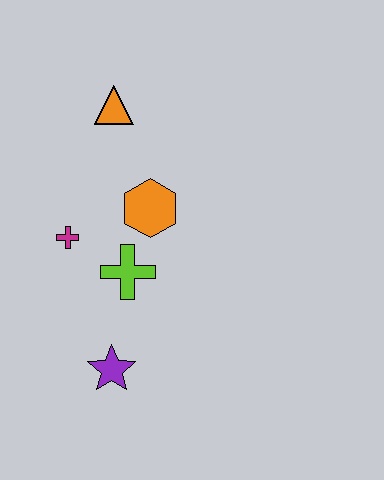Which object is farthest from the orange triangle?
The purple star is farthest from the orange triangle.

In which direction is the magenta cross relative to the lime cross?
The magenta cross is to the left of the lime cross.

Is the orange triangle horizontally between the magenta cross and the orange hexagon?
Yes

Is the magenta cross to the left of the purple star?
Yes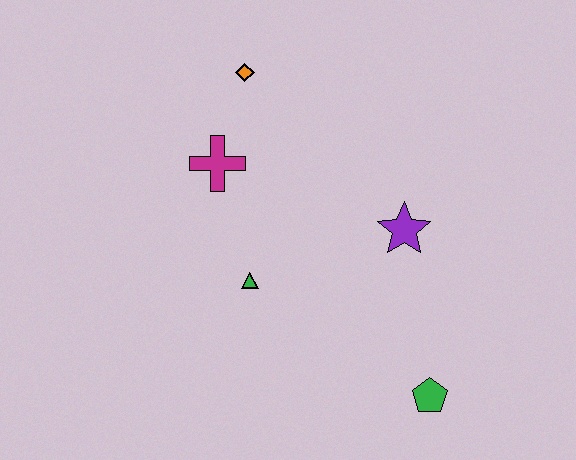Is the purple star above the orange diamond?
No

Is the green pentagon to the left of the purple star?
No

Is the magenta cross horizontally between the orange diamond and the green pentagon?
No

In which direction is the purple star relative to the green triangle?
The purple star is to the right of the green triangle.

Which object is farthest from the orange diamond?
The green pentagon is farthest from the orange diamond.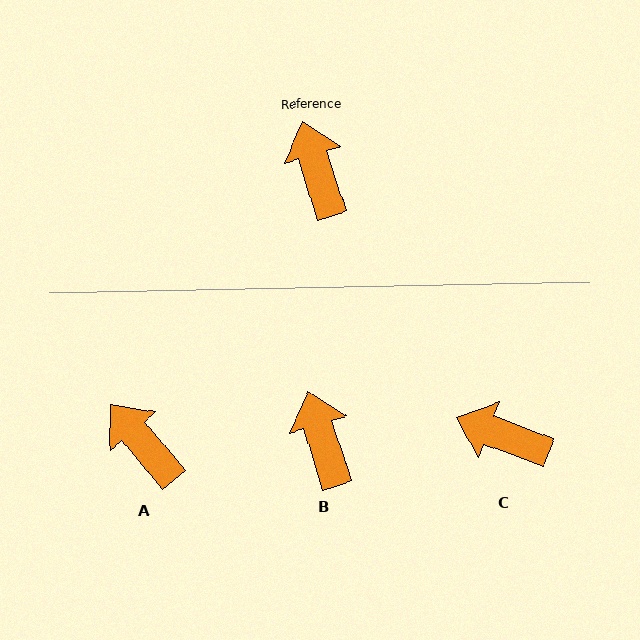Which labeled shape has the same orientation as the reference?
B.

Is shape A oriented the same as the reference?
No, it is off by about 23 degrees.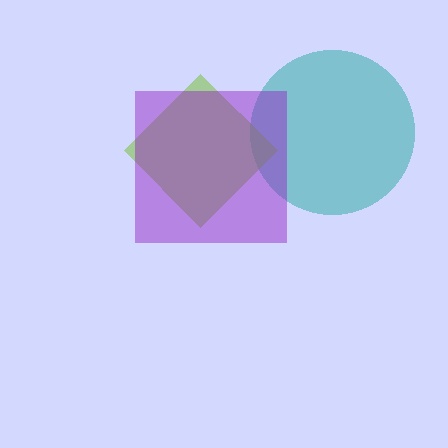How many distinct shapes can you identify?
There are 3 distinct shapes: a teal circle, a lime diamond, a purple square.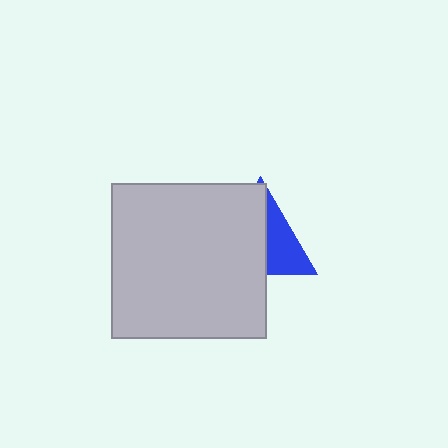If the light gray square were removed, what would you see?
You would see the complete blue triangle.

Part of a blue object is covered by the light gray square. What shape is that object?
It is a triangle.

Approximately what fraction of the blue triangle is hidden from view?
Roughly 61% of the blue triangle is hidden behind the light gray square.